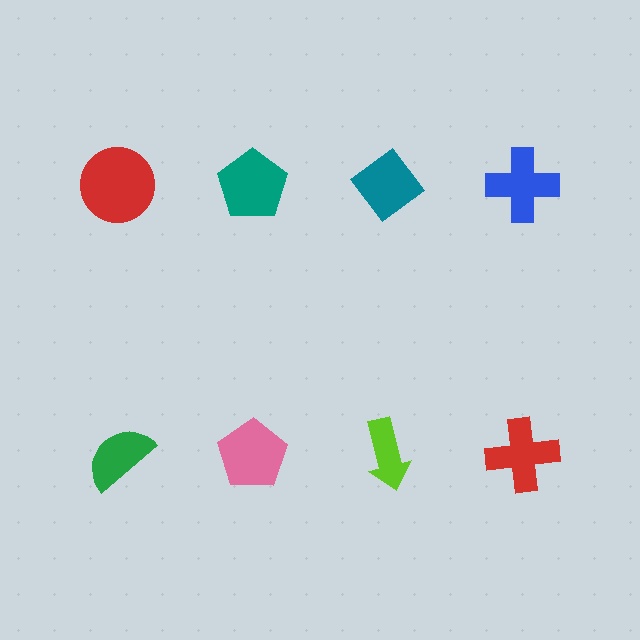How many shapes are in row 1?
4 shapes.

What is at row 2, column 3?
A lime arrow.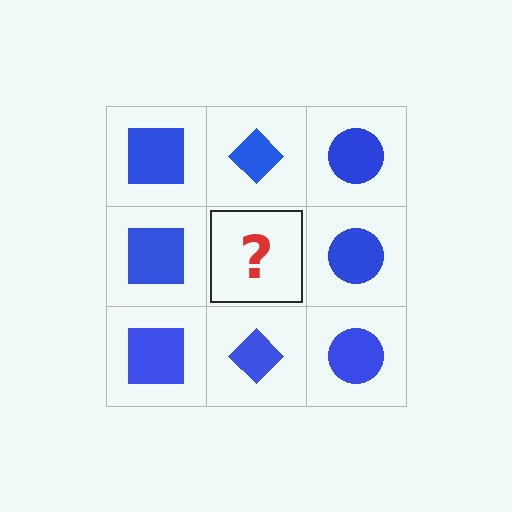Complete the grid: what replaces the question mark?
The question mark should be replaced with a blue diamond.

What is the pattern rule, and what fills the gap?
The rule is that each column has a consistent shape. The gap should be filled with a blue diamond.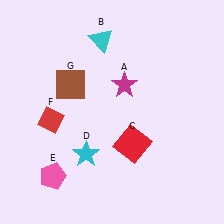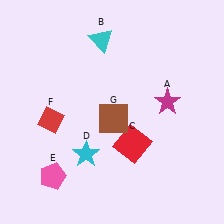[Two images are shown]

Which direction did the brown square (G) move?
The brown square (G) moved right.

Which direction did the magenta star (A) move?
The magenta star (A) moved right.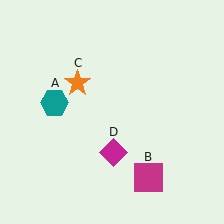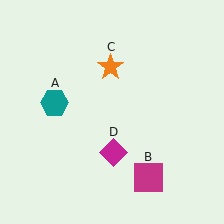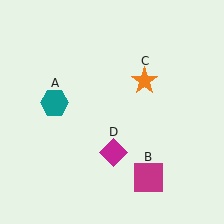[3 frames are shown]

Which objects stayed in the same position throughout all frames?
Teal hexagon (object A) and magenta square (object B) and magenta diamond (object D) remained stationary.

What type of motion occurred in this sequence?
The orange star (object C) rotated clockwise around the center of the scene.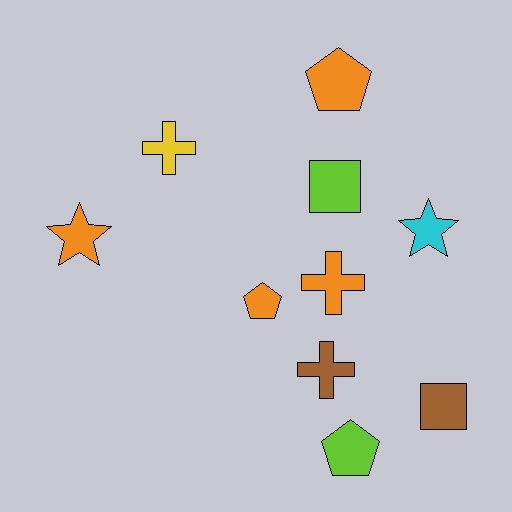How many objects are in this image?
There are 10 objects.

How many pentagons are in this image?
There are 3 pentagons.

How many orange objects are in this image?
There are 4 orange objects.